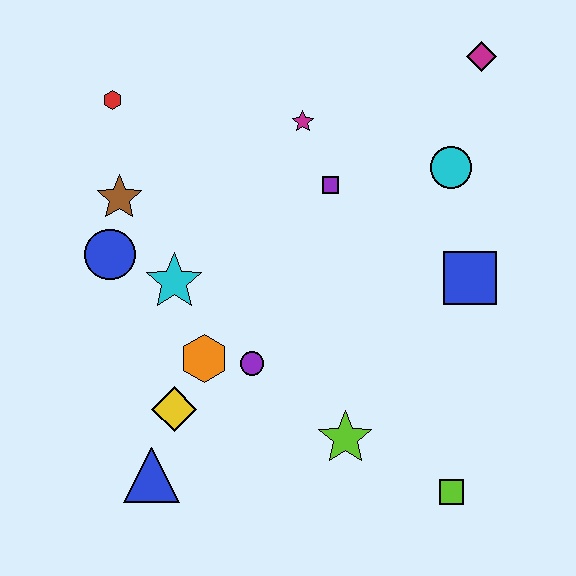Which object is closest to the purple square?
The magenta star is closest to the purple square.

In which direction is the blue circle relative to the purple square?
The blue circle is to the left of the purple square.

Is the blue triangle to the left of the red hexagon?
No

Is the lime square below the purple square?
Yes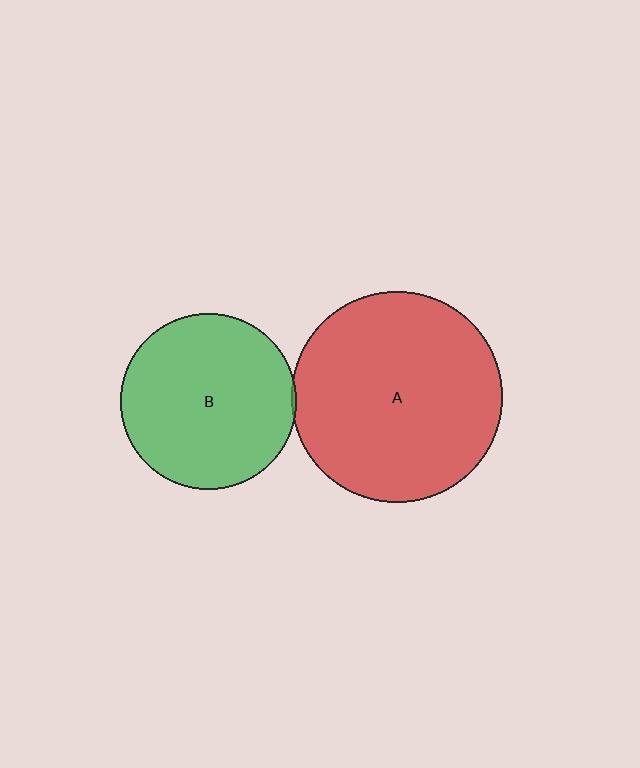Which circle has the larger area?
Circle A (red).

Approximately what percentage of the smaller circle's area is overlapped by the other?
Approximately 5%.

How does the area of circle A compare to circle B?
Approximately 1.4 times.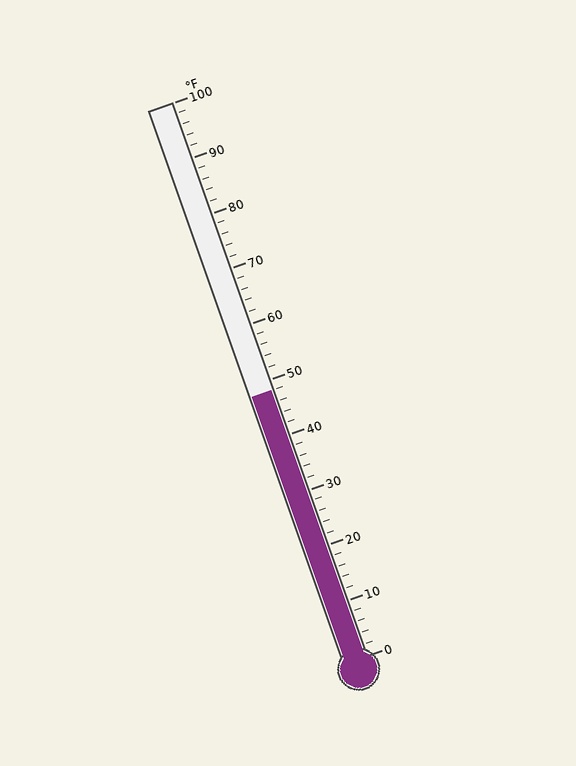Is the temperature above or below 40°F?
The temperature is above 40°F.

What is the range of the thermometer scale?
The thermometer scale ranges from 0°F to 100°F.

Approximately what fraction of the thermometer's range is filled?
The thermometer is filled to approximately 50% of its range.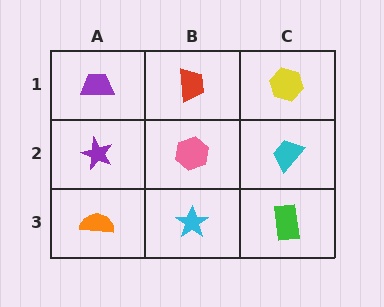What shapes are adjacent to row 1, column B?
A pink hexagon (row 2, column B), a purple trapezoid (row 1, column A), a yellow hexagon (row 1, column C).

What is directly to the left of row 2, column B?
A purple star.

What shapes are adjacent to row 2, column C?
A yellow hexagon (row 1, column C), a green rectangle (row 3, column C), a pink hexagon (row 2, column B).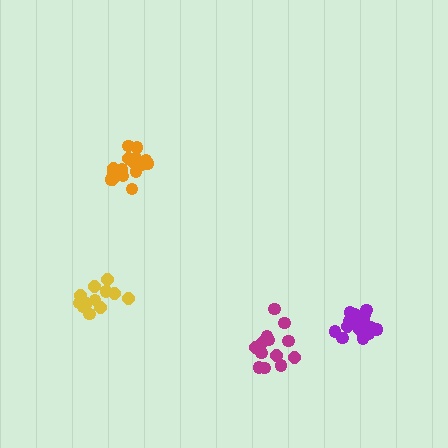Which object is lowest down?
The magenta cluster is bottommost.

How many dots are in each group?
Group 1: 13 dots, Group 2: 18 dots, Group 3: 12 dots, Group 4: 18 dots (61 total).